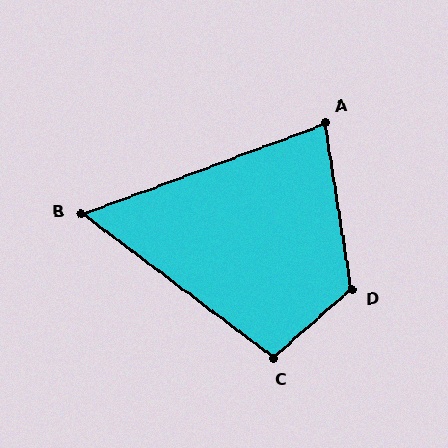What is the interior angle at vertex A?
Approximately 78 degrees (acute).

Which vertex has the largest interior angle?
D, at approximately 122 degrees.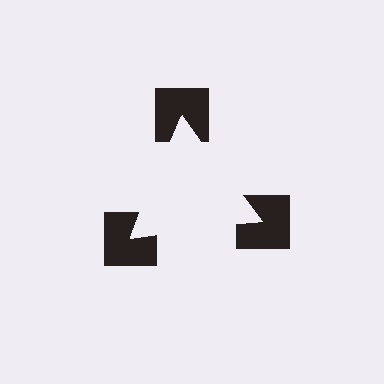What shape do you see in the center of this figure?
An illusory triangle — its edges are inferred from the aligned wedge cuts in the notched squares, not physically drawn.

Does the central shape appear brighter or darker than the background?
It typically appears slightly brighter than the background, even though no actual brightness change is drawn.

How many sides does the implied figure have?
3 sides.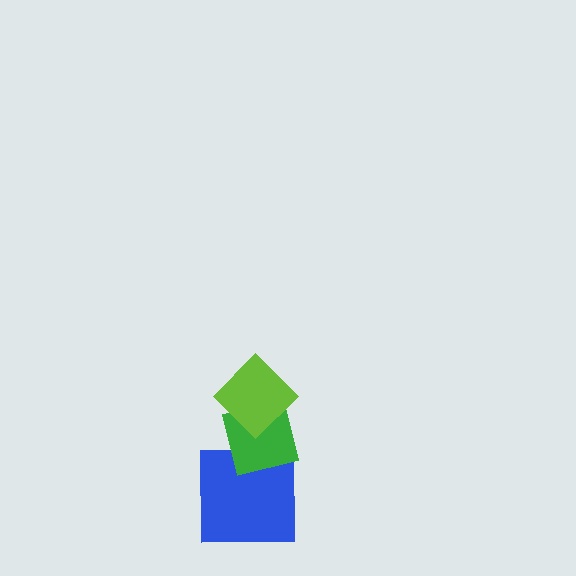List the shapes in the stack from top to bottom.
From top to bottom: the lime diamond, the green square, the blue square.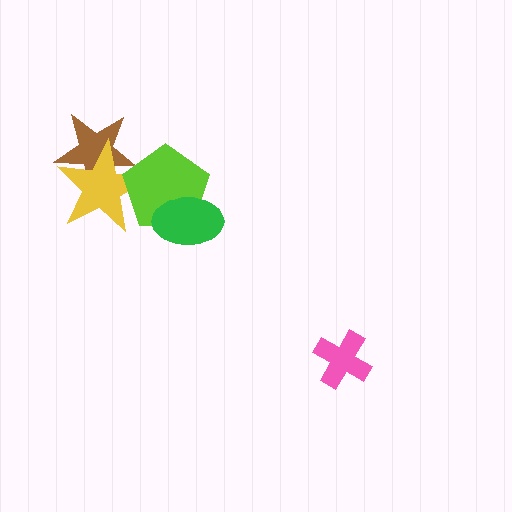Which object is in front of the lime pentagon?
The green ellipse is in front of the lime pentagon.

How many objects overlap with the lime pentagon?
3 objects overlap with the lime pentagon.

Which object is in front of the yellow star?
The lime pentagon is in front of the yellow star.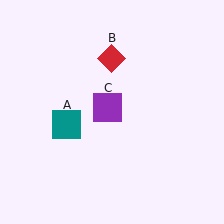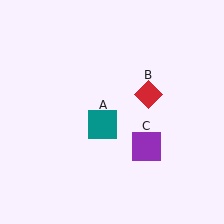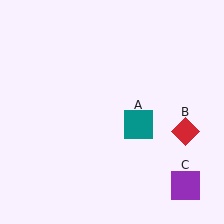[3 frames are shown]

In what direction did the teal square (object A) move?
The teal square (object A) moved right.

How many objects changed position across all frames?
3 objects changed position: teal square (object A), red diamond (object B), purple square (object C).